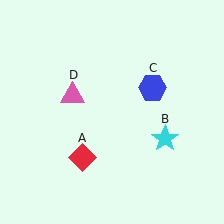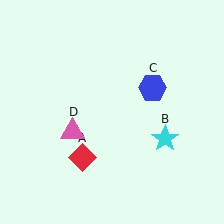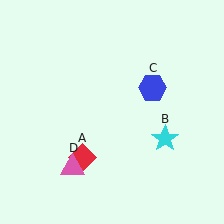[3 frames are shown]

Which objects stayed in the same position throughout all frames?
Red diamond (object A) and cyan star (object B) and blue hexagon (object C) remained stationary.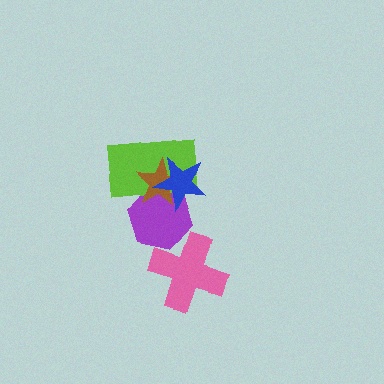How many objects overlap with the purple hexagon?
4 objects overlap with the purple hexagon.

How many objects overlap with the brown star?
3 objects overlap with the brown star.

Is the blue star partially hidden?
No, no other shape covers it.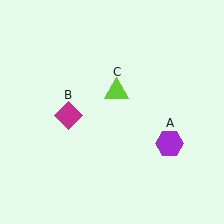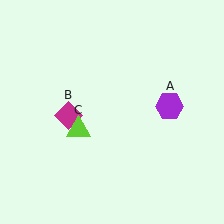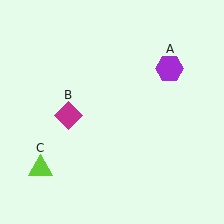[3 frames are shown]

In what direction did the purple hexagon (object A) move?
The purple hexagon (object A) moved up.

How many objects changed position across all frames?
2 objects changed position: purple hexagon (object A), lime triangle (object C).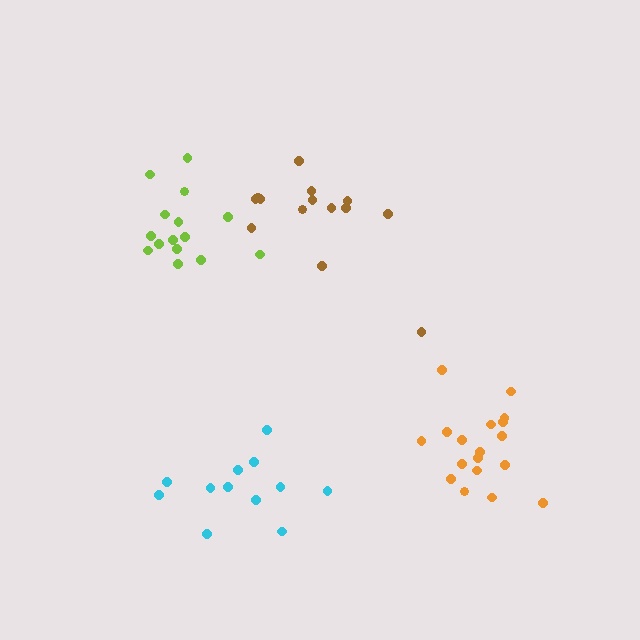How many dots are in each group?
Group 1: 14 dots, Group 2: 12 dots, Group 3: 18 dots, Group 4: 15 dots (59 total).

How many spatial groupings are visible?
There are 4 spatial groupings.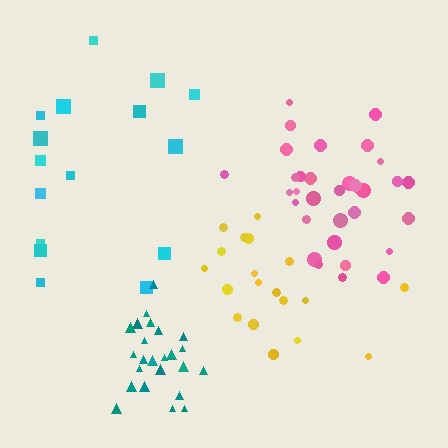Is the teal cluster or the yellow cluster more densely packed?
Teal.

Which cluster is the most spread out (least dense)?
Cyan.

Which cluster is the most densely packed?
Teal.